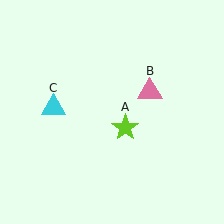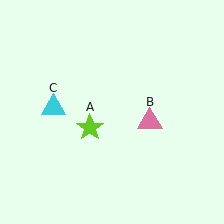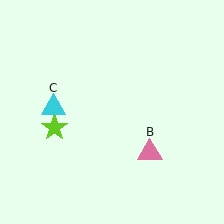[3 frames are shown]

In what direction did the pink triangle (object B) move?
The pink triangle (object B) moved down.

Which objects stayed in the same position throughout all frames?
Cyan triangle (object C) remained stationary.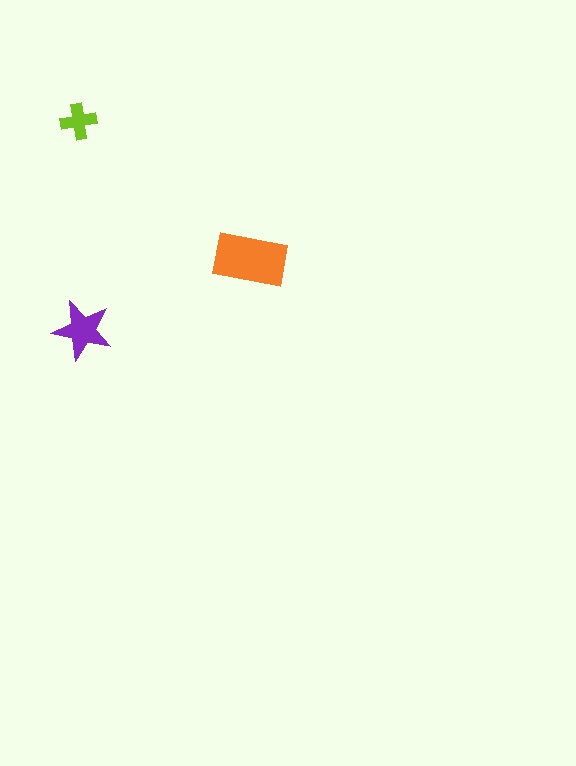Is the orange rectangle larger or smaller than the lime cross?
Larger.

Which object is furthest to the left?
The lime cross is leftmost.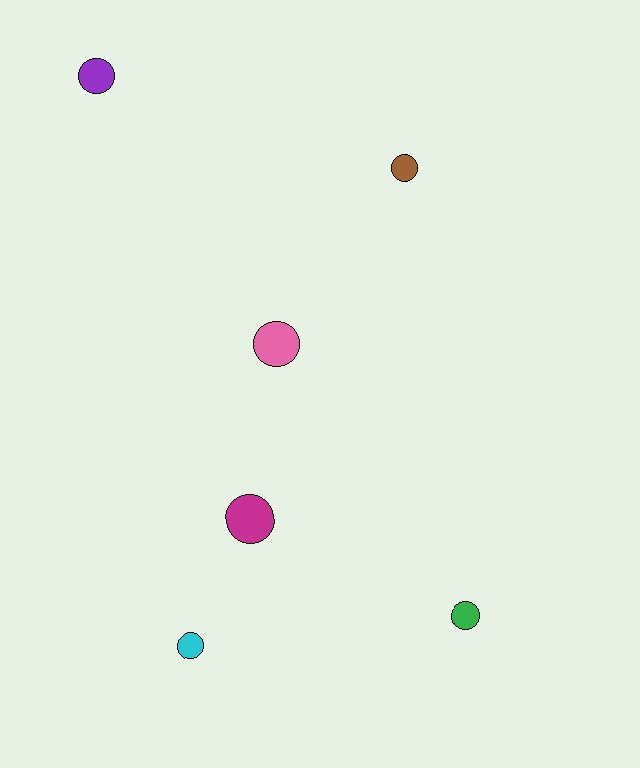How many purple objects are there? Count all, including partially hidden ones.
There is 1 purple object.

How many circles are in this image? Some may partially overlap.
There are 6 circles.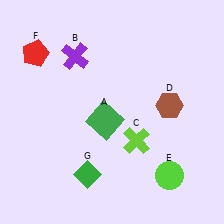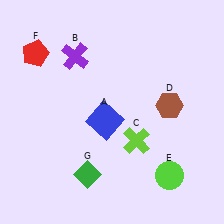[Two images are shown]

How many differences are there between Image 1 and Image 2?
There is 1 difference between the two images.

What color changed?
The square (A) changed from green in Image 1 to blue in Image 2.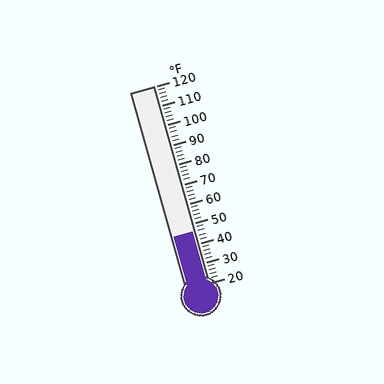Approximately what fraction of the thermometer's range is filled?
The thermometer is filled to approximately 25% of its range.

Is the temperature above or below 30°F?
The temperature is above 30°F.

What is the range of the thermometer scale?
The thermometer scale ranges from 20°F to 120°F.